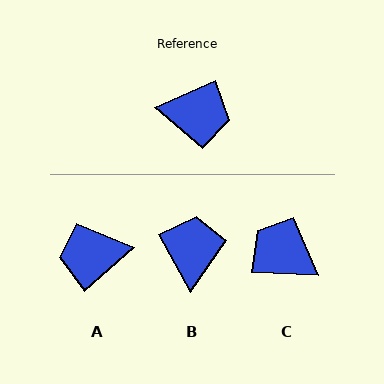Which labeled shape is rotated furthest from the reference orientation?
A, about 163 degrees away.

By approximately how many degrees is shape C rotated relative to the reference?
Approximately 153 degrees counter-clockwise.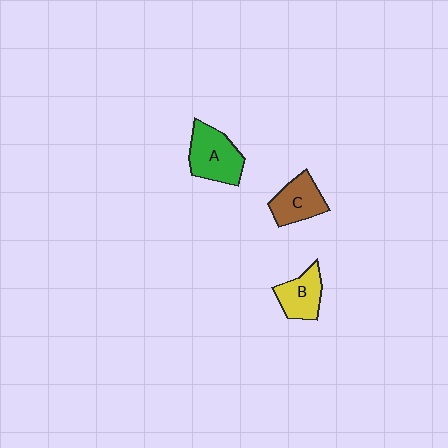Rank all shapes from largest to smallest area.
From largest to smallest: A (green), C (brown), B (yellow).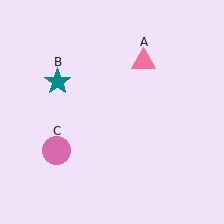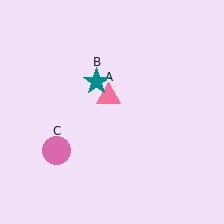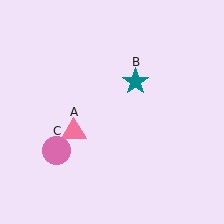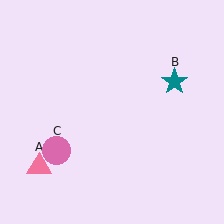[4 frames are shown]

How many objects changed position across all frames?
2 objects changed position: pink triangle (object A), teal star (object B).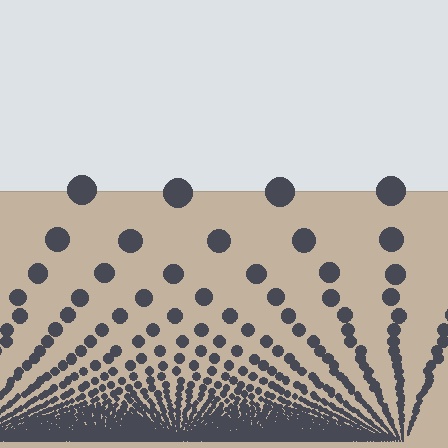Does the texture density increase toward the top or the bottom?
Density increases toward the bottom.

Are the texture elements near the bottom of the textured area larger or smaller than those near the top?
Smaller. The gradient is inverted — elements near the bottom are smaller and denser.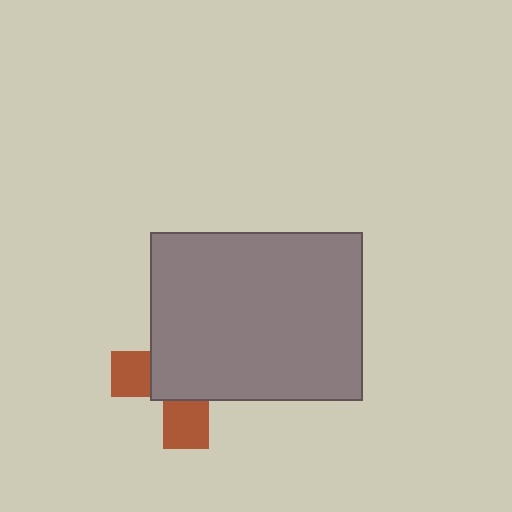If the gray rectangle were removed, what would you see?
You would see the complete brown cross.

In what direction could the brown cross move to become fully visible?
The brown cross could move toward the lower-left. That would shift it out from behind the gray rectangle entirely.